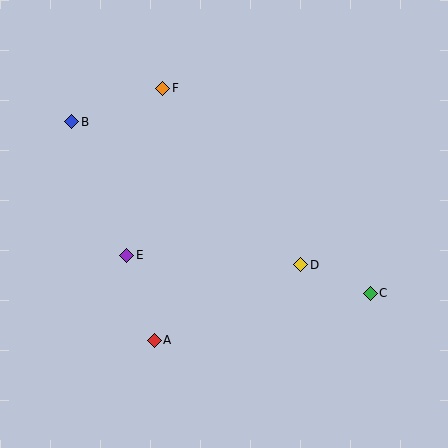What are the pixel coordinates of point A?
Point A is at (154, 340).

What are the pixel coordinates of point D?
Point D is at (301, 265).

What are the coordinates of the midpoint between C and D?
The midpoint between C and D is at (336, 279).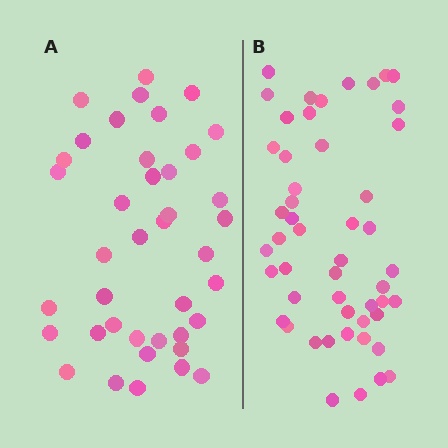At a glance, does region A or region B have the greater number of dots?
Region B (the right region) has more dots.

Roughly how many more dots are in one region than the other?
Region B has roughly 10 or so more dots than region A.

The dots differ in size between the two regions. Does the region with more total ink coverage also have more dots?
No. Region A has more total ink coverage because its dots are larger, but region B actually contains more individual dots. Total area can be misleading — the number of items is what matters here.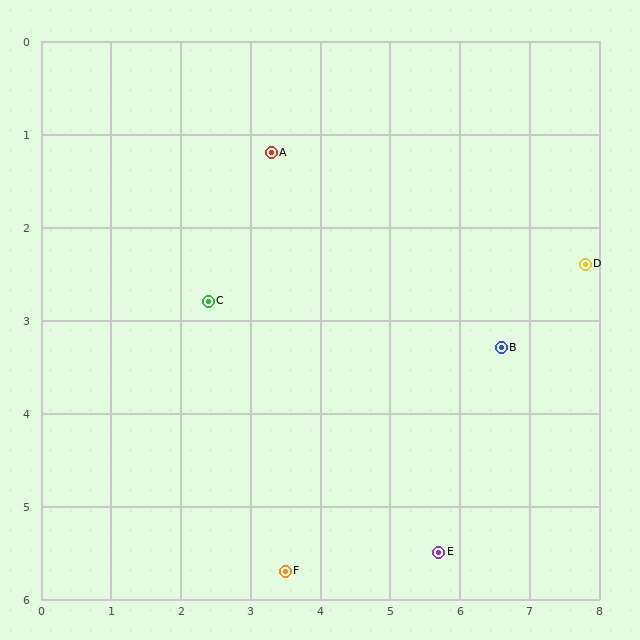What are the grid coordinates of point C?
Point C is at approximately (2.4, 2.8).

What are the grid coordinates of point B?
Point B is at approximately (6.6, 3.3).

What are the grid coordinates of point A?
Point A is at approximately (3.3, 1.2).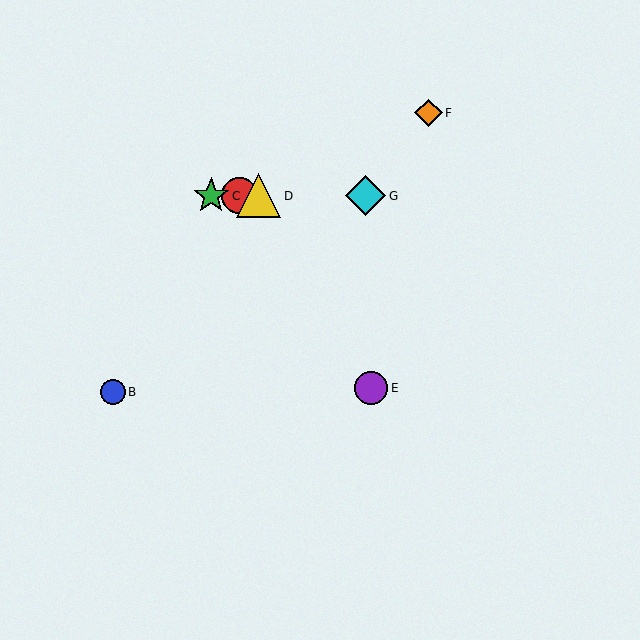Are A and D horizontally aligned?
Yes, both are at y≈196.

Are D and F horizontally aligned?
No, D is at y≈196 and F is at y≈113.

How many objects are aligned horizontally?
4 objects (A, C, D, G) are aligned horizontally.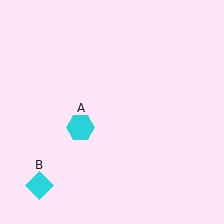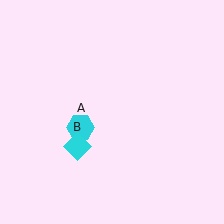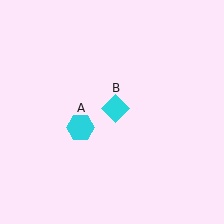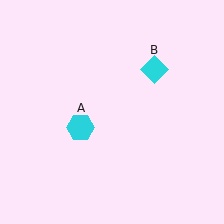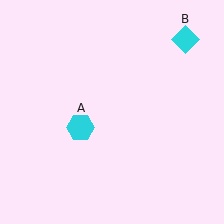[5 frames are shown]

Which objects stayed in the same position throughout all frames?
Cyan hexagon (object A) remained stationary.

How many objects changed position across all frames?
1 object changed position: cyan diamond (object B).